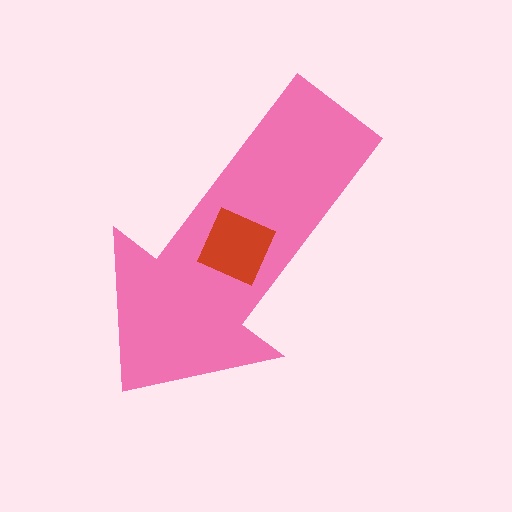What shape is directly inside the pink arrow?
The red diamond.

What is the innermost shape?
The red diamond.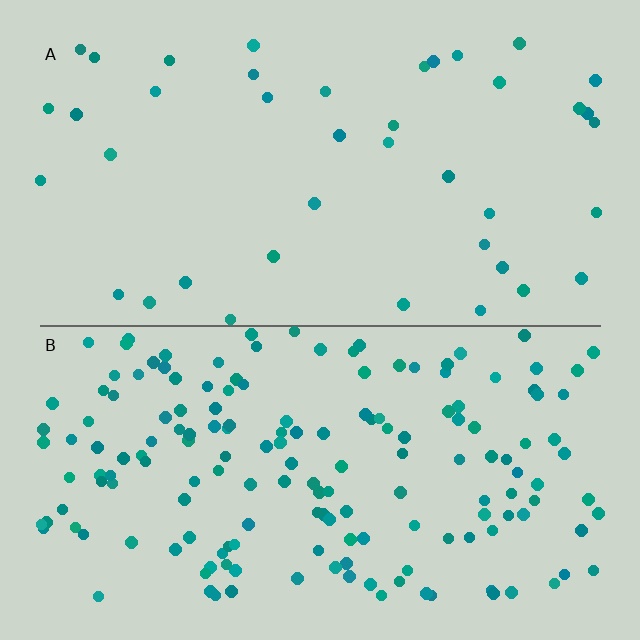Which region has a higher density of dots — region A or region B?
B (the bottom).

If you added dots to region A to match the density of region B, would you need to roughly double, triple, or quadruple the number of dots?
Approximately quadruple.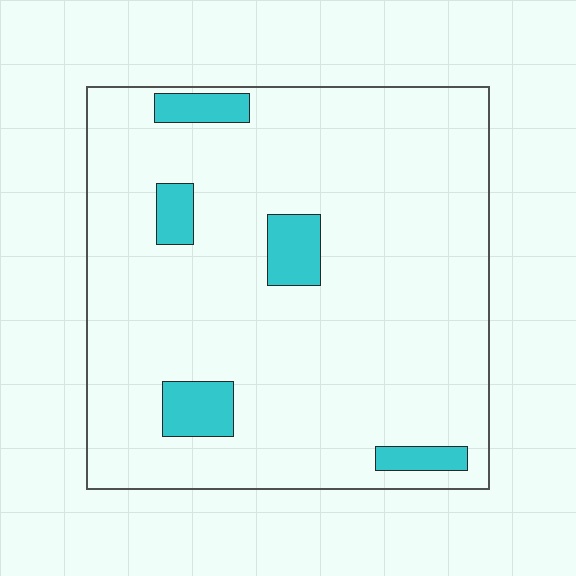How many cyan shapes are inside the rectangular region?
5.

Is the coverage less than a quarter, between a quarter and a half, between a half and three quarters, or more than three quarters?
Less than a quarter.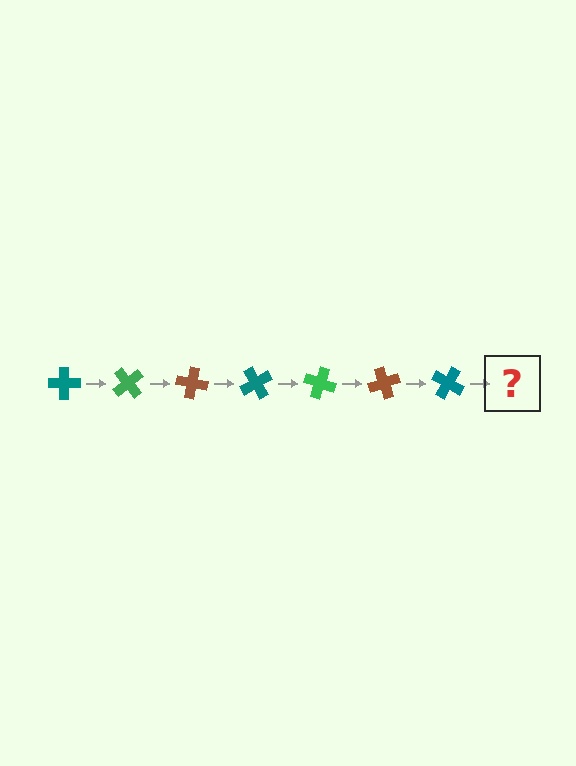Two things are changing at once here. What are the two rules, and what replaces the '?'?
The two rules are that it rotates 50 degrees each step and the color cycles through teal, green, and brown. The '?' should be a green cross, rotated 350 degrees from the start.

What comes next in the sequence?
The next element should be a green cross, rotated 350 degrees from the start.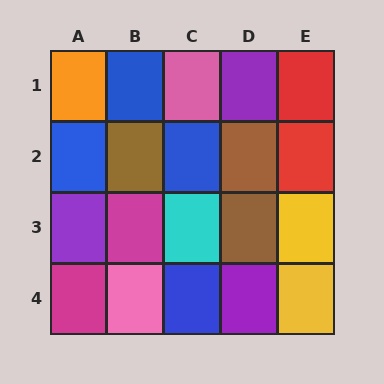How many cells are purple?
3 cells are purple.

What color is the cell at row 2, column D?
Brown.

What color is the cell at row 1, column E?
Red.